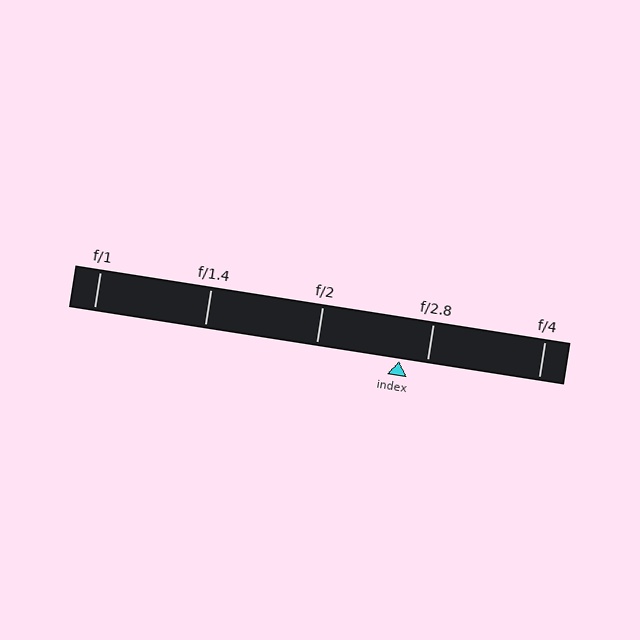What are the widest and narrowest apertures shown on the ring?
The widest aperture shown is f/1 and the narrowest is f/4.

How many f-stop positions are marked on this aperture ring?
There are 5 f-stop positions marked.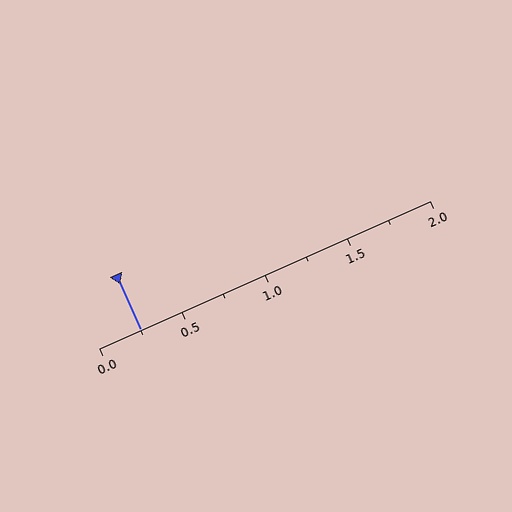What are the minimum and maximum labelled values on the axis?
The axis runs from 0.0 to 2.0.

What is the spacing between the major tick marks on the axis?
The major ticks are spaced 0.5 apart.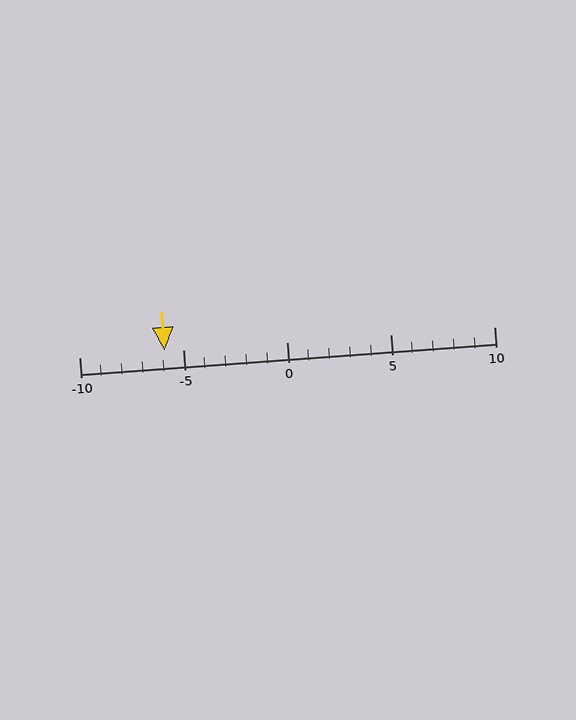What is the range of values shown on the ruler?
The ruler shows values from -10 to 10.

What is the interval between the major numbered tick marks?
The major tick marks are spaced 5 units apart.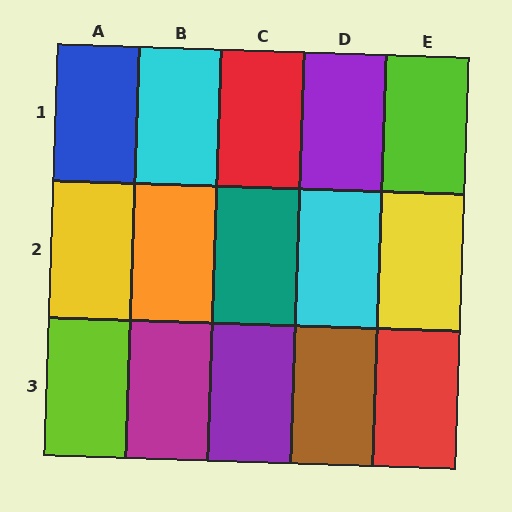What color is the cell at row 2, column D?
Cyan.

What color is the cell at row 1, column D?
Purple.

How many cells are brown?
1 cell is brown.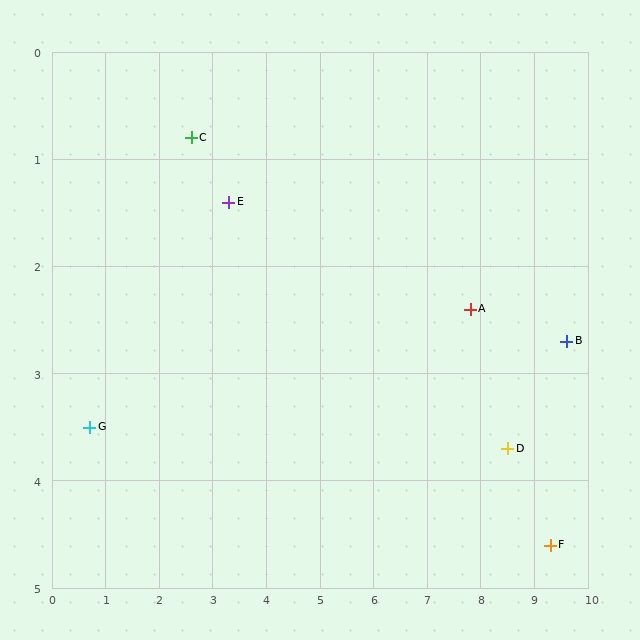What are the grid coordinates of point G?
Point G is at approximately (0.7, 3.5).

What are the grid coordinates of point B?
Point B is at approximately (9.6, 2.7).